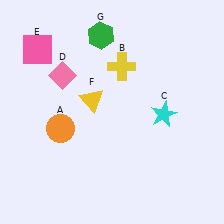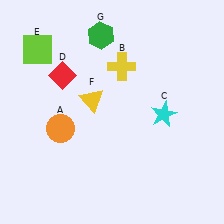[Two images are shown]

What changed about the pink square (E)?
In Image 1, E is pink. In Image 2, it changed to lime.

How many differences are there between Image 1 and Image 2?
There are 2 differences between the two images.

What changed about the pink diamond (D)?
In Image 1, D is pink. In Image 2, it changed to red.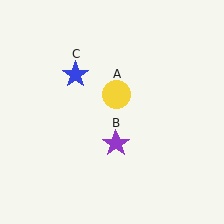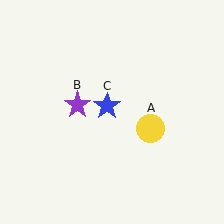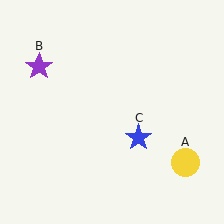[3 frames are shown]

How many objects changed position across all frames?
3 objects changed position: yellow circle (object A), purple star (object B), blue star (object C).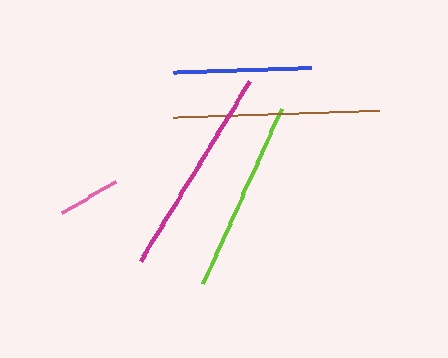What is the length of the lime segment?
The lime segment is approximately 191 pixels long.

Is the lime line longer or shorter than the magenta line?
The magenta line is longer than the lime line.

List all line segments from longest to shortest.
From longest to shortest: magenta, brown, lime, blue, pink.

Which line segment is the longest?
The magenta line is the longest at approximately 211 pixels.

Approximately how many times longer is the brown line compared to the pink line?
The brown line is approximately 3.3 times the length of the pink line.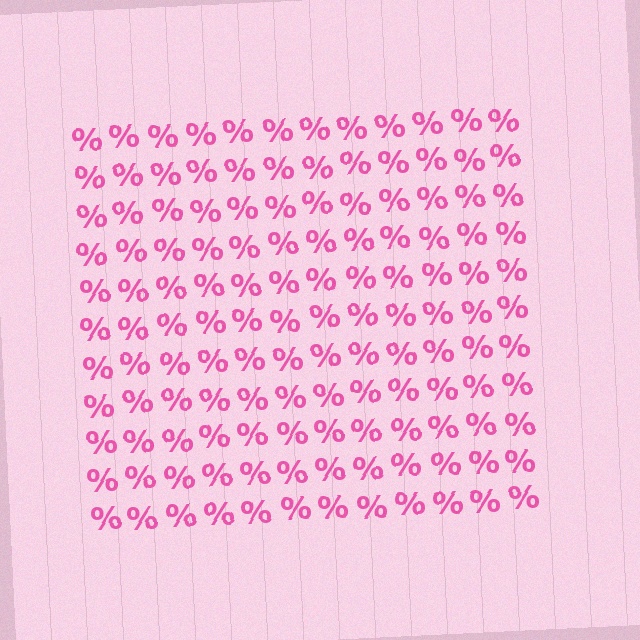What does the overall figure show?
The overall figure shows a square.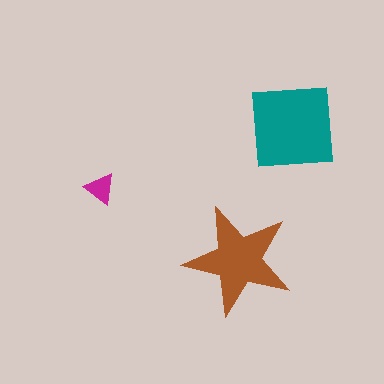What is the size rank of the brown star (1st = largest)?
2nd.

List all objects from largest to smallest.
The teal square, the brown star, the magenta triangle.